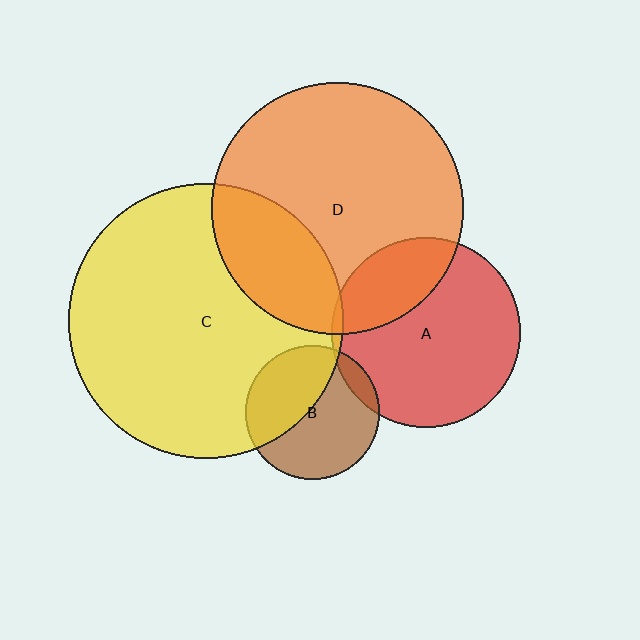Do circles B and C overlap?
Yes.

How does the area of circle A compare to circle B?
Approximately 2.0 times.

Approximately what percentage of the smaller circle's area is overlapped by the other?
Approximately 45%.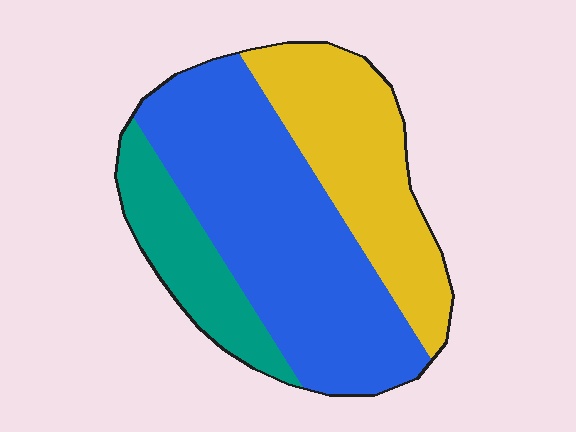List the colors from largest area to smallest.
From largest to smallest: blue, yellow, teal.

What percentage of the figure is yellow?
Yellow covers 31% of the figure.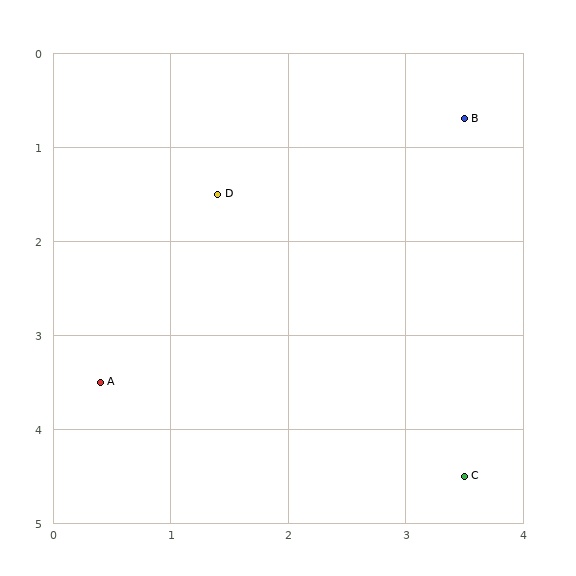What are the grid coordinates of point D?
Point D is at approximately (1.4, 1.5).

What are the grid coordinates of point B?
Point B is at approximately (3.5, 0.7).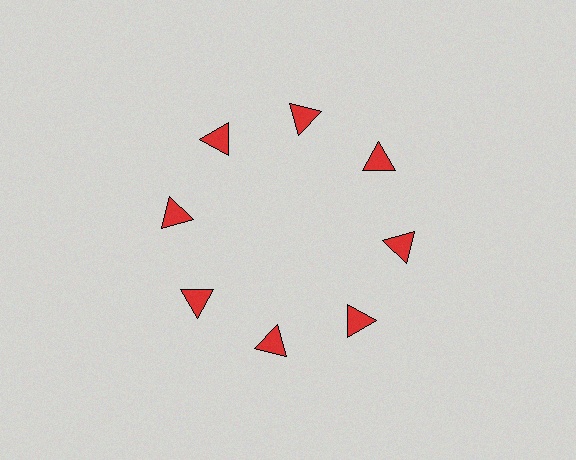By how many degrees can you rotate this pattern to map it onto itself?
The pattern maps onto itself every 45 degrees of rotation.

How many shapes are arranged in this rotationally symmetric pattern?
There are 8 shapes, arranged in 8 groups of 1.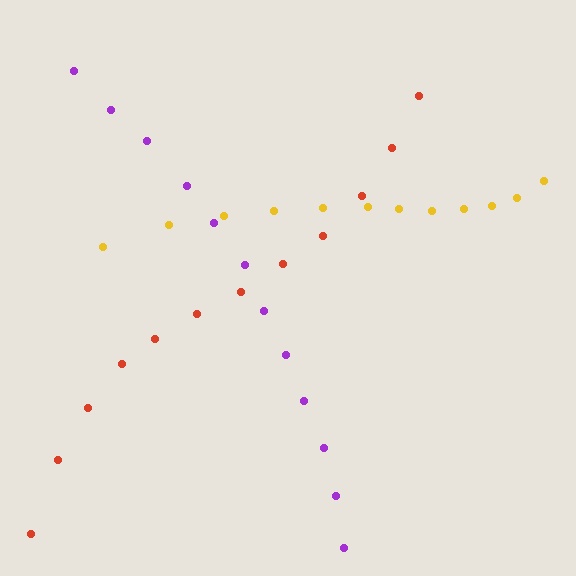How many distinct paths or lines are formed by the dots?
There are 3 distinct paths.